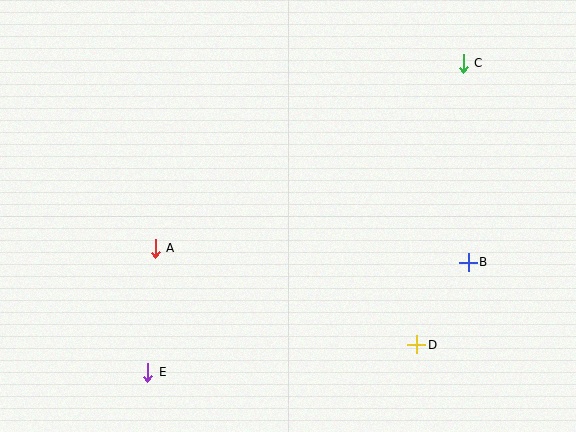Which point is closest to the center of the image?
Point A at (155, 248) is closest to the center.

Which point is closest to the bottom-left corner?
Point E is closest to the bottom-left corner.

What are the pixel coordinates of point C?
Point C is at (463, 63).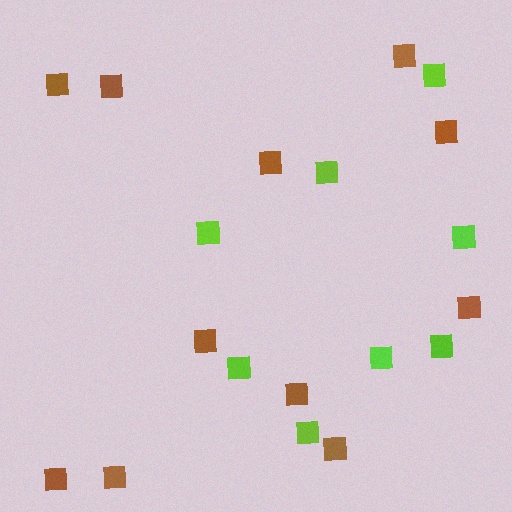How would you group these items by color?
There are 2 groups: one group of lime squares (8) and one group of brown squares (11).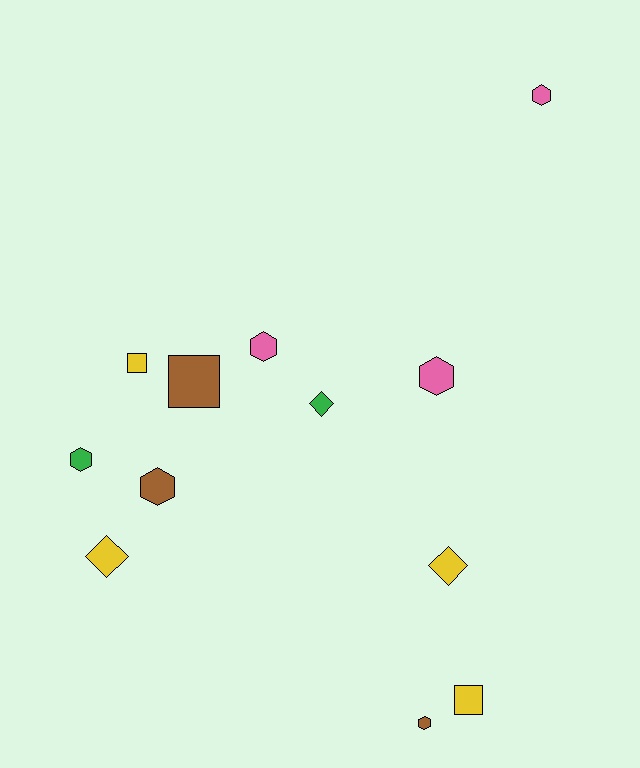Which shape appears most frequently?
Hexagon, with 6 objects.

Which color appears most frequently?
Yellow, with 4 objects.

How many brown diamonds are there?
There are no brown diamonds.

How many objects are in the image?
There are 12 objects.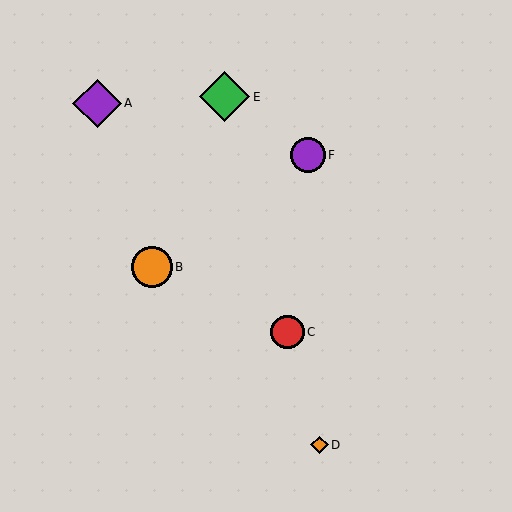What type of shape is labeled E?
Shape E is a green diamond.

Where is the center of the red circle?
The center of the red circle is at (287, 332).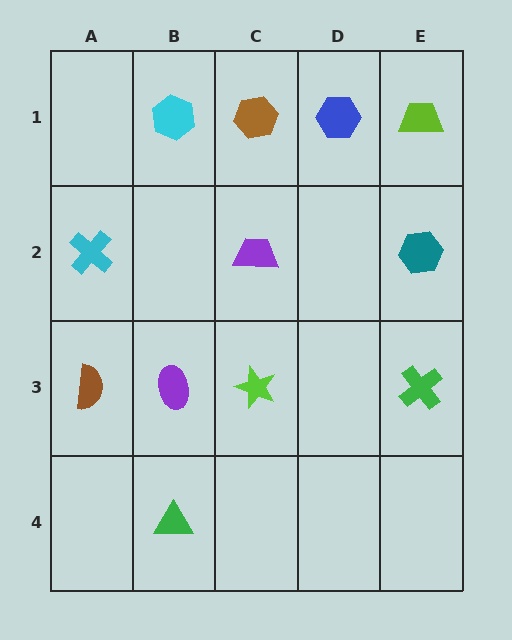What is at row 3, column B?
A purple ellipse.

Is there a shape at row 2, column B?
No, that cell is empty.